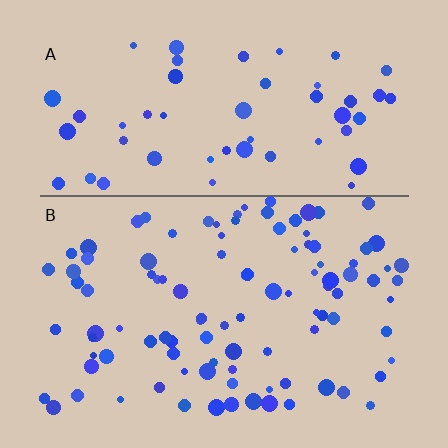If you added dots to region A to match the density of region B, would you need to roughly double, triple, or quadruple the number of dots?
Approximately double.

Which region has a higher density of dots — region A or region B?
B (the bottom).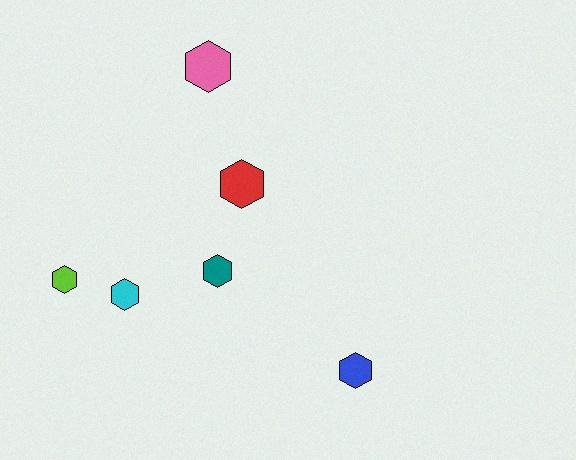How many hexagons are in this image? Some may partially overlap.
There are 6 hexagons.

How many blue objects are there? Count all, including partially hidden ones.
There is 1 blue object.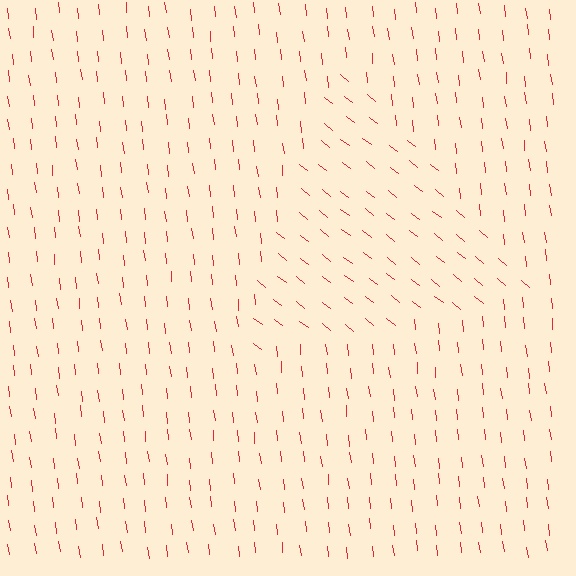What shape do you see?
I see a triangle.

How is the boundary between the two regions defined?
The boundary is defined purely by a change in line orientation (approximately 45 degrees difference). All lines are the same color and thickness.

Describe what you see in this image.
The image is filled with small red line segments. A triangle region in the image has lines oriented differently from the surrounding lines, creating a visible texture boundary.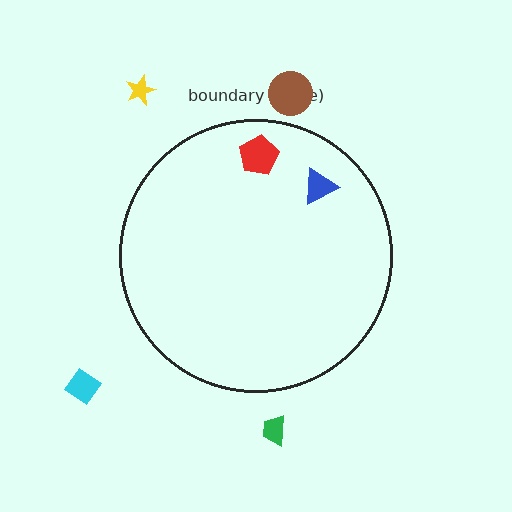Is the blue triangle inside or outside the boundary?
Inside.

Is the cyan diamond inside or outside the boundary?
Outside.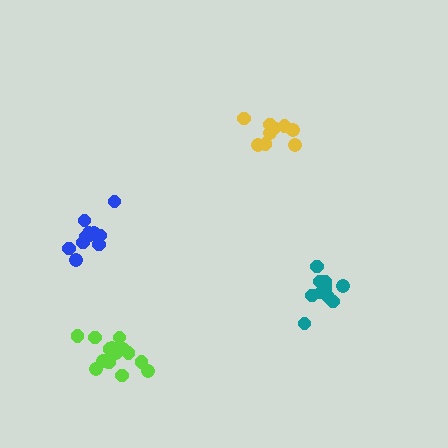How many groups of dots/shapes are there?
There are 4 groups.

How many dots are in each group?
Group 1: 11 dots, Group 2: 9 dots, Group 3: 15 dots, Group 4: 11 dots (46 total).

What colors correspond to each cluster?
The clusters are colored: blue, yellow, lime, teal.